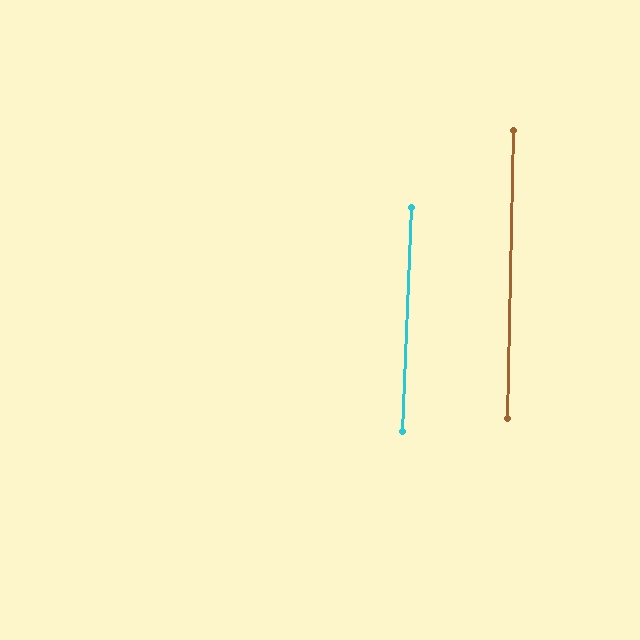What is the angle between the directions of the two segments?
Approximately 1 degree.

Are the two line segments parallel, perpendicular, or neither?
Parallel — their directions differ by only 0.9°.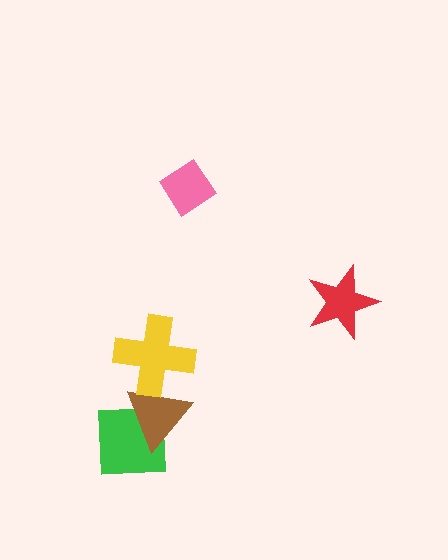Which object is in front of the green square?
The brown triangle is in front of the green square.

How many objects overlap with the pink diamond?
0 objects overlap with the pink diamond.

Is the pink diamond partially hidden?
No, no other shape covers it.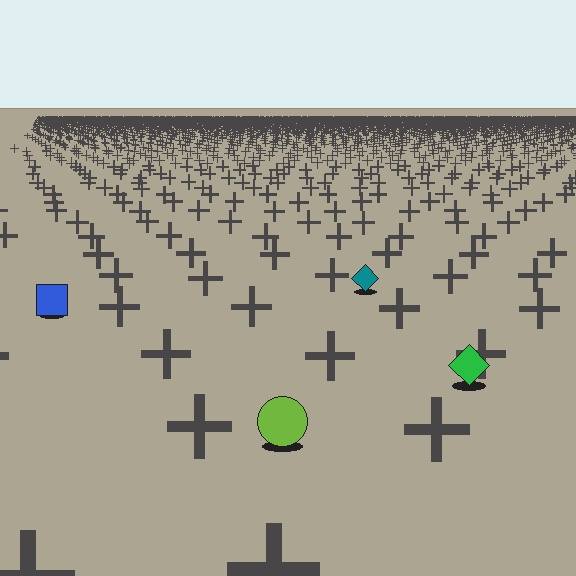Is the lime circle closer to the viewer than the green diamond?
Yes. The lime circle is closer — you can tell from the texture gradient: the ground texture is coarser near it.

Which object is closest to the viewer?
The lime circle is closest. The texture marks near it are larger and more spread out.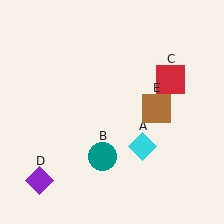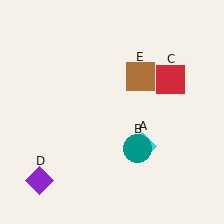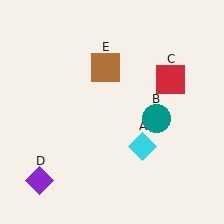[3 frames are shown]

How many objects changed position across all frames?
2 objects changed position: teal circle (object B), brown square (object E).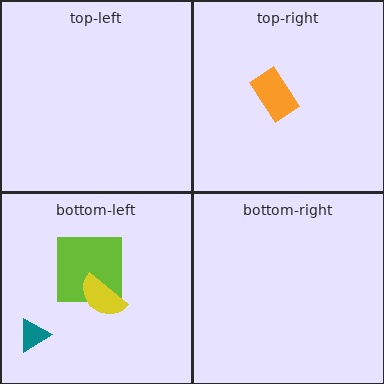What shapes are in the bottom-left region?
The lime square, the yellow semicircle, the teal triangle.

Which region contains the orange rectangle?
The top-right region.